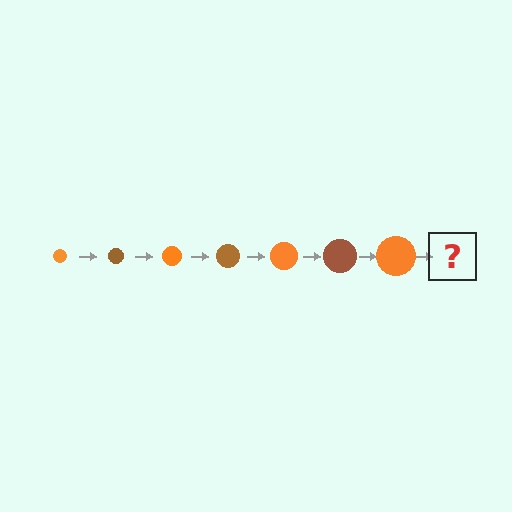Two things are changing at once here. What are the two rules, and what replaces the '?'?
The two rules are that the circle grows larger each step and the color cycles through orange and brown. The '?' should be a brown circle, larger than the previous one.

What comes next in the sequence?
The next element should be a brown circle, larger than the previous one.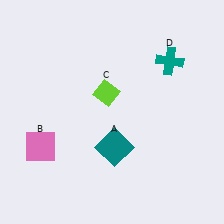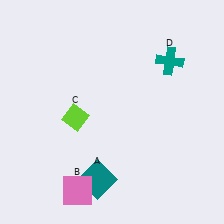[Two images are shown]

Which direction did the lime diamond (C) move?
The lime diamond (C) moved left.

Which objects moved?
The objects that moved are: the teal square (A), the pink square (B), the lime diamond (C).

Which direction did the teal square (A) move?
The teal square (A) moved down.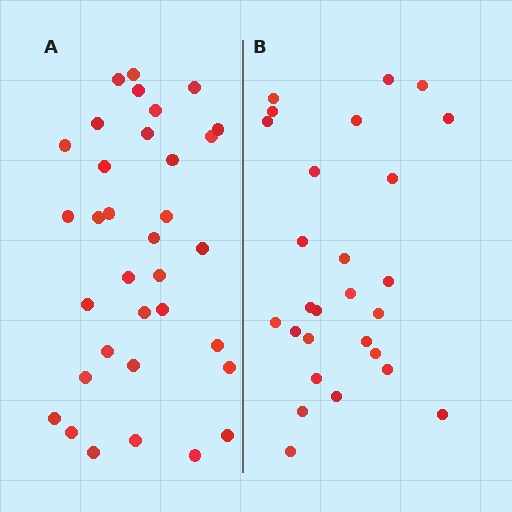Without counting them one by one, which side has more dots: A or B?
Region A (the left region) has more dots.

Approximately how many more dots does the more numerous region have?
Region A has roughly 8 or so more dots than region B.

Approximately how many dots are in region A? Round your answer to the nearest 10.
About 30 dots. (The exact count is 34, which rounds to 30.)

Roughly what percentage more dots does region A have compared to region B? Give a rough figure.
About 25% more.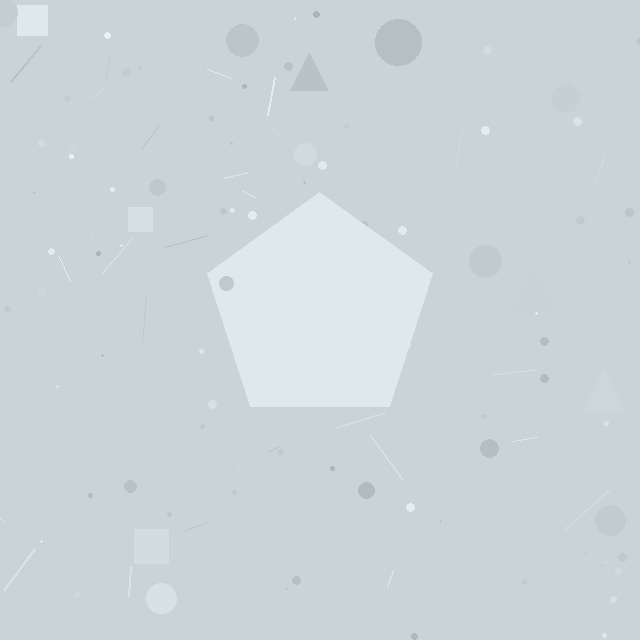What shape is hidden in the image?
A pentagon is hidden in the image.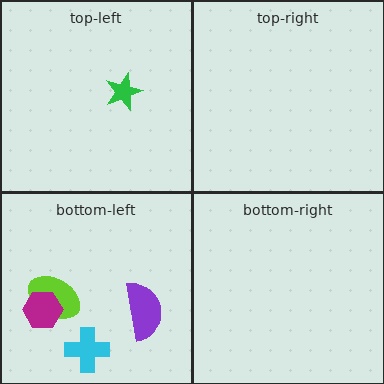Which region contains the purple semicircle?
The bottom-left region.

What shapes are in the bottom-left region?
The purple semicircle, the cyan cross, the lime ellipse, the magenta hexagon.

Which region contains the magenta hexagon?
The bottom-left region.